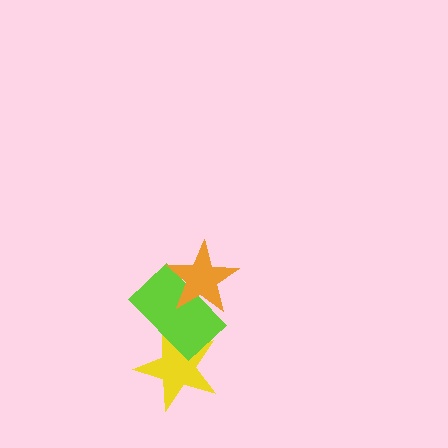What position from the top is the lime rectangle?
The lime rectangle is 2nd from the top.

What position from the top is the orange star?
The orange star is 1st from the top.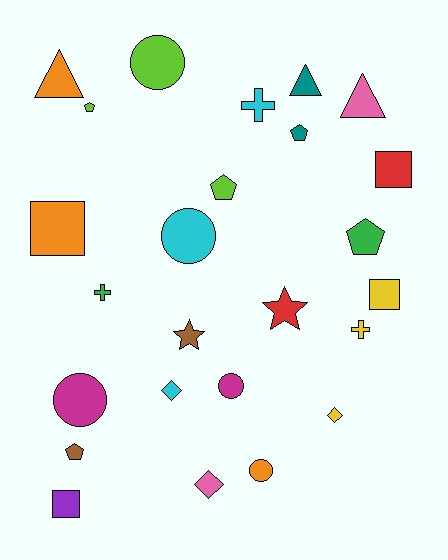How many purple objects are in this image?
There is 1 purple object.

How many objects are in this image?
There are 25 objects.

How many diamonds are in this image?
There are 3 diamonds.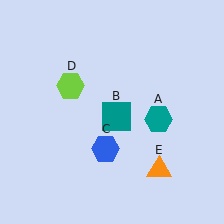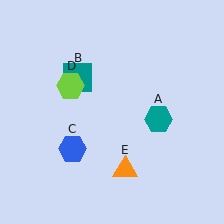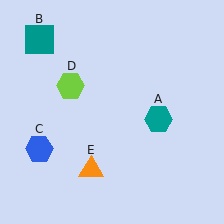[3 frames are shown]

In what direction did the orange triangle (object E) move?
The orange triangle (object E) moved left.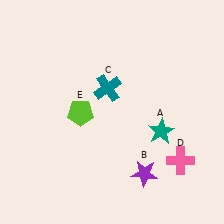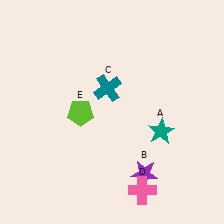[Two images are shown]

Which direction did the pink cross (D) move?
The pink cross (D) moved left.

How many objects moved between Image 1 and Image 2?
1 object moved between the two images.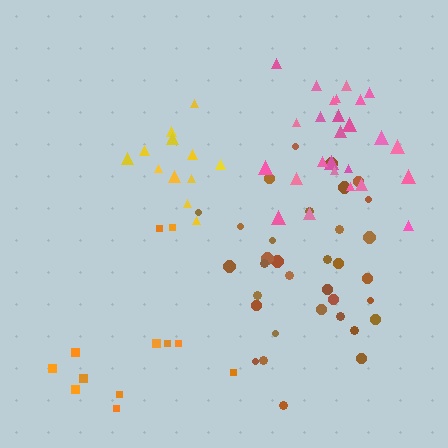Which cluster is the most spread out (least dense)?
Orange.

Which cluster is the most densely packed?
Yellow.